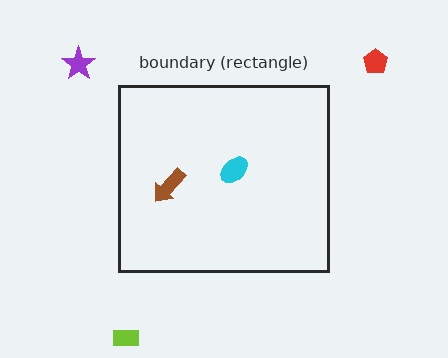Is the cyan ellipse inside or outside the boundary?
Inside.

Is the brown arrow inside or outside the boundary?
Inside.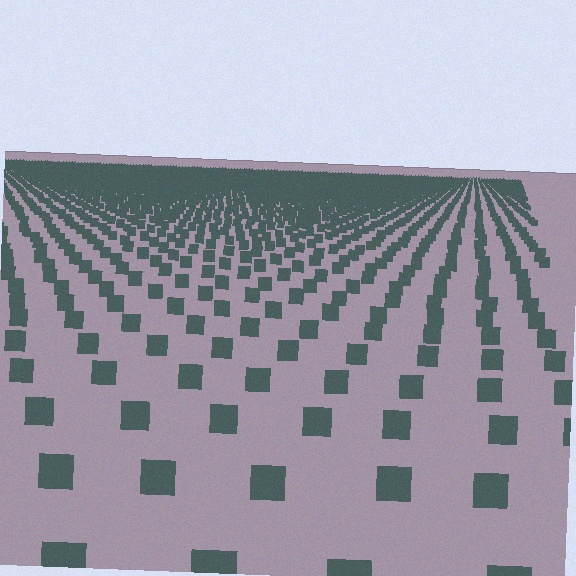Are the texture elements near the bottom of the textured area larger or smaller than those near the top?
Larger. Near the bottom, elements are closer to the viewer and appear at a bigger on-screen size.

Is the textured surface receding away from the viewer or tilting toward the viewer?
The surface is receding away from the viewer. Texture elements get smaller and denser toward the top.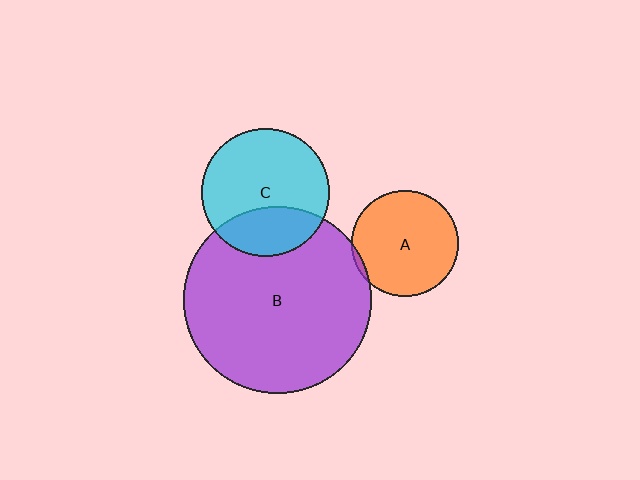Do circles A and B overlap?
Yes.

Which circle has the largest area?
Circle B (purple).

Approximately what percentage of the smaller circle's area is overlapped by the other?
Approximately 5%.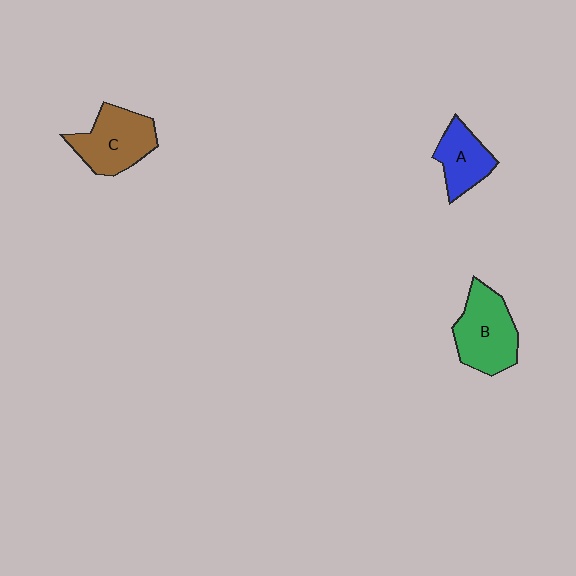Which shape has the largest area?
Shape B (green).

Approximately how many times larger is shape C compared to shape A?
Approximately 1.4 times.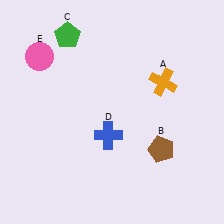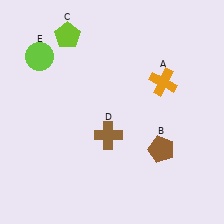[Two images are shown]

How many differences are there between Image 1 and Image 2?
There are 3 differences between the two images.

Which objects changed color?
C changed from green to lime. D changed from blue to brown. E changed from pink to lime.